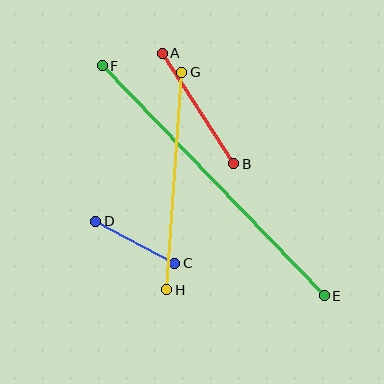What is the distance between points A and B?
The distance is approximately 132 pixels.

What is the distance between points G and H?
The distance is approximately 218 pixels.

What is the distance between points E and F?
The distance is approximately 320 pixels.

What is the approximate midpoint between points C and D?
The midpoint is at approximately (135, 242) pixels.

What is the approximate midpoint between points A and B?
The midpoint is at approximately (198, 109) pixels.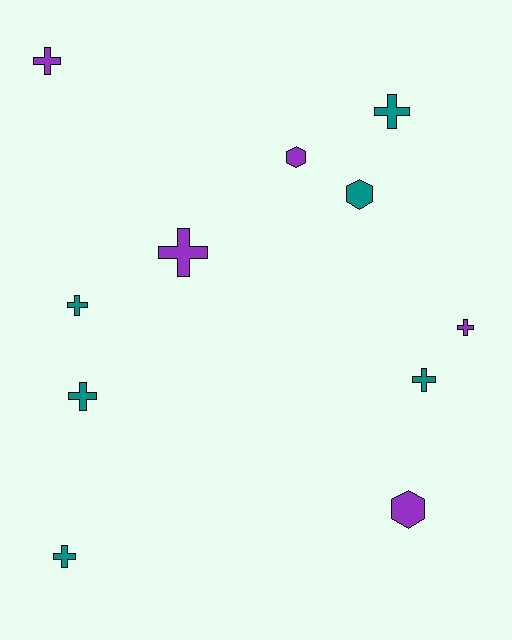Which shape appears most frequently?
Cross, with 8 objects.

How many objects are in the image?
There are 11 objects.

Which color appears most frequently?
Teal, with 6 objects.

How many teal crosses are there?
There are 5 teal crosses.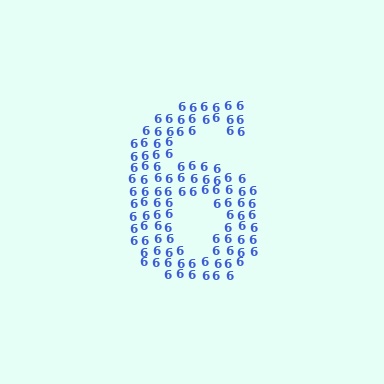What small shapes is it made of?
It is made of small digit 6's.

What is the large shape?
The large shape is the digit 6.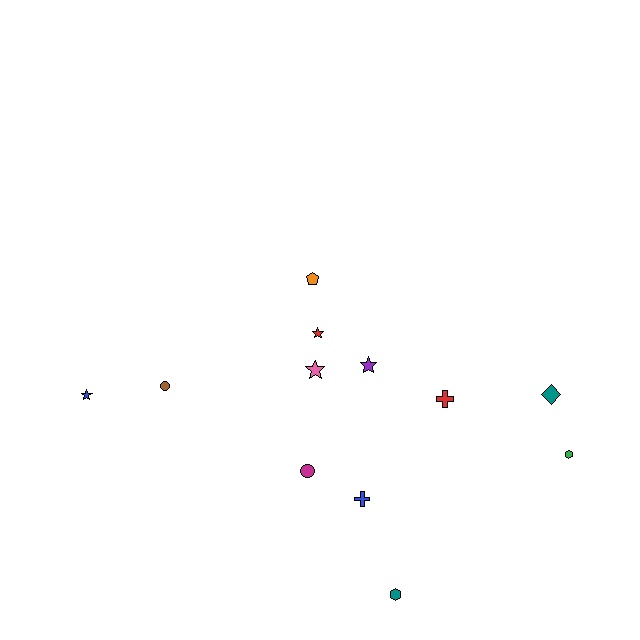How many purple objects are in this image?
There is 1 purple object.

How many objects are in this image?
There are 12 objects.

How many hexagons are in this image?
There are 2 hexagons.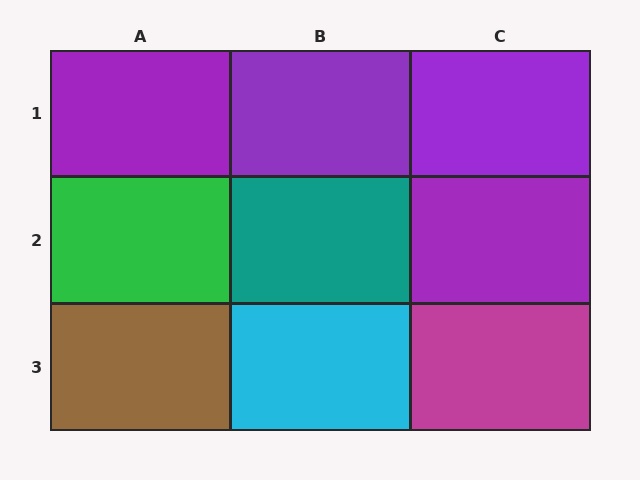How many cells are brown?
1 cell is brown.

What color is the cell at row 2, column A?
Green.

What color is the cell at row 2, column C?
Purple.